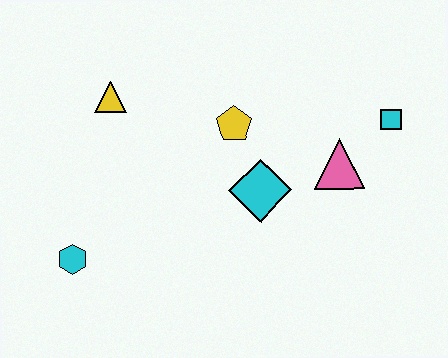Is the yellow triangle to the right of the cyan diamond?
No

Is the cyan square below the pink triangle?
No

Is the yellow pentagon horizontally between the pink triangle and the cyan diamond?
No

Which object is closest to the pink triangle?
The cyan square is closest to the pink triangle.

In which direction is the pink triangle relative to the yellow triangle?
The pink triangle is to the right of the yellow triangle.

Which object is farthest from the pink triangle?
The cyan hexagon is farthest from the pink triangle.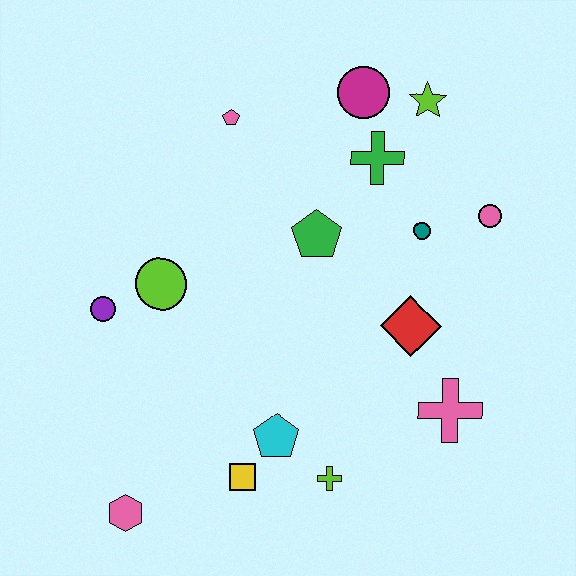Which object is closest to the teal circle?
The pink circle is closest to the teal circle.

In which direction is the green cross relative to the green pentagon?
The green cross is above the green pentagon.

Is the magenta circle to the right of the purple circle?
Yes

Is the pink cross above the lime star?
No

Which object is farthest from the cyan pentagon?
The lime star is farthest from the cyan pentagon.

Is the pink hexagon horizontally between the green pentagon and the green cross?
No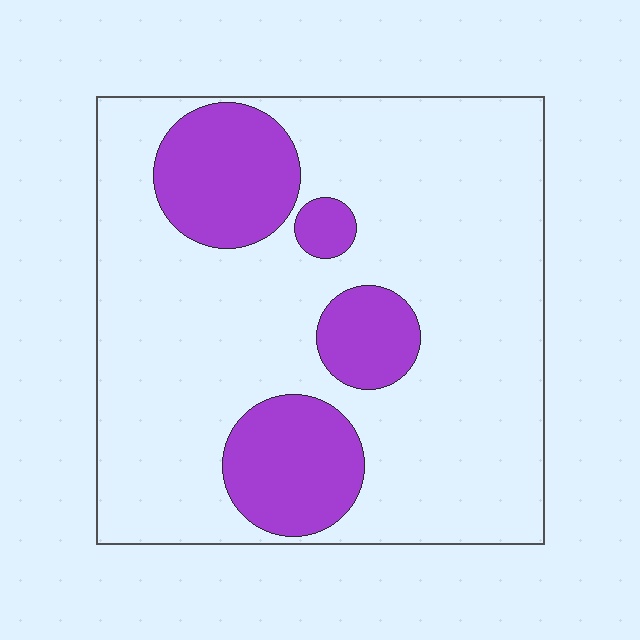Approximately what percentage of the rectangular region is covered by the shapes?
Approximately 20%.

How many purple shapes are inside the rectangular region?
4.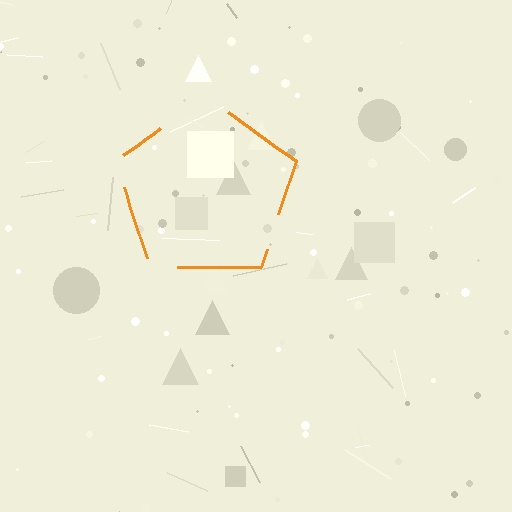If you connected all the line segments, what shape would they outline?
They would outline a pentagon.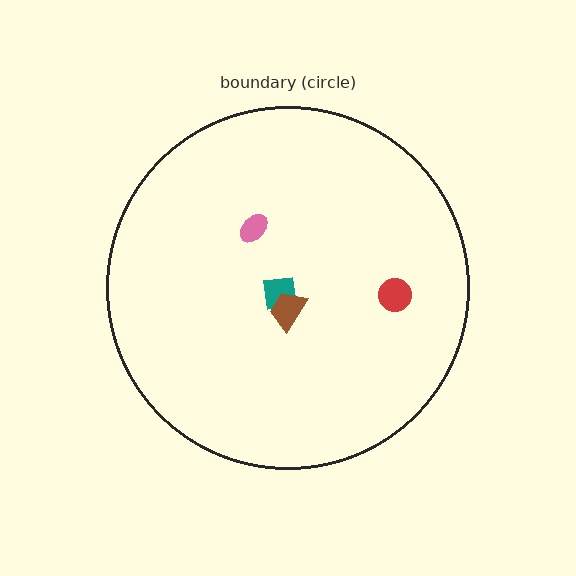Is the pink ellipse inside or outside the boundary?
Inside.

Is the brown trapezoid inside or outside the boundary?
Inside.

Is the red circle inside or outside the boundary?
Inside.